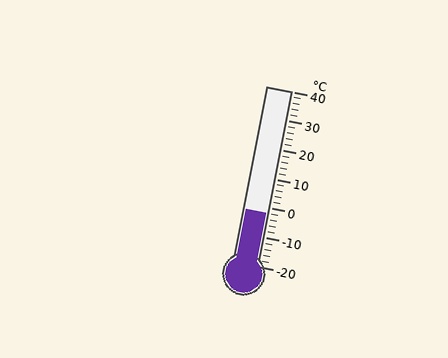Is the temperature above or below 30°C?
The temperature is below 30°C.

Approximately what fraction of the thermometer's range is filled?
The thermometer is filled to approximately 30% of its range.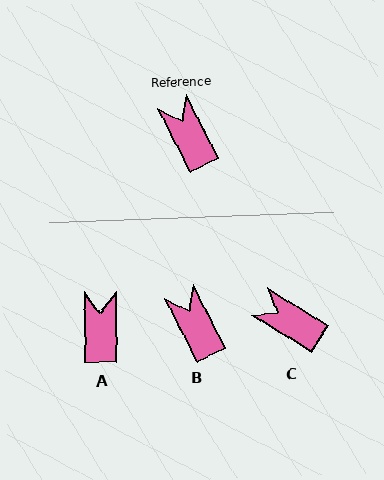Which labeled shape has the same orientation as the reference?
B.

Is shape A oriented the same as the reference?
No, it is off by about 26 degrees.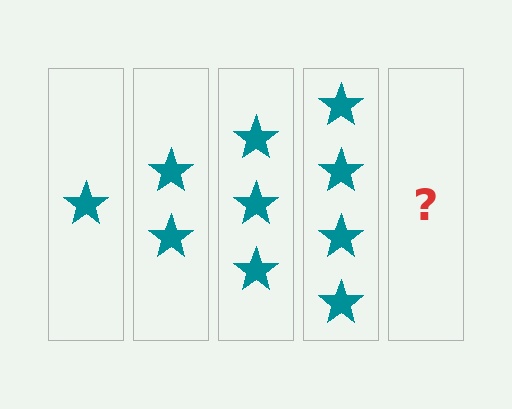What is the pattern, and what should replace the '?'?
The pattern is that each step adds one more star. The '?' should be 5 stars.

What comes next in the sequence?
The next element should be 5 stars.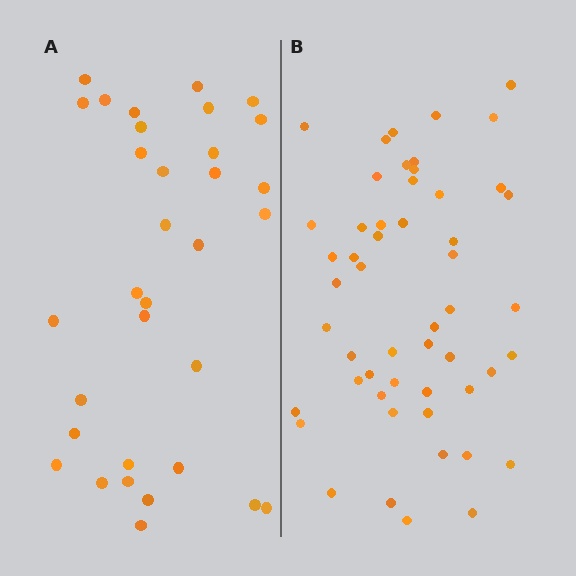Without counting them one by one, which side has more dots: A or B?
Region B (the right region) has more dots.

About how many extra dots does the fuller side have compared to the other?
Region B has approximately 20 more dots than region A.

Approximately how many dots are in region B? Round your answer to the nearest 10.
About 50 dots. (The exact count is 52, which rounds to 50.)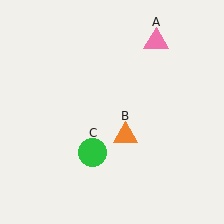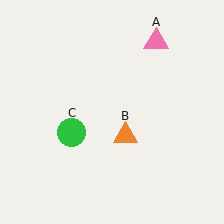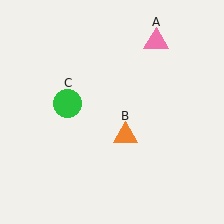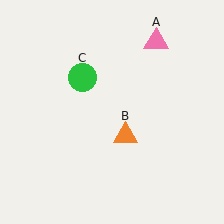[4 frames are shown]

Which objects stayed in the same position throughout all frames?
Pink triangle (object A) and orange triangle (object B) remained stationary.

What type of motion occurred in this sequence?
The green circle (object C) rotated clockwise around the center of the scene.